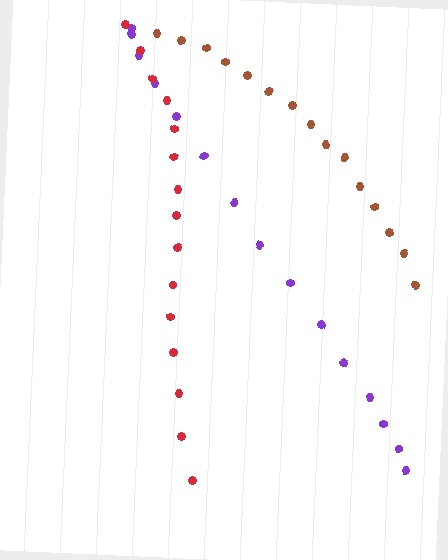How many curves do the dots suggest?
There are 3 distinct paths.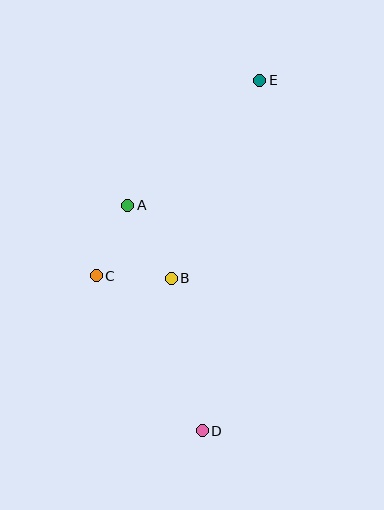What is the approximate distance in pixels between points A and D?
The distance between A and D is approximately 238 pixels.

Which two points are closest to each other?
Points B and C are closest to each other.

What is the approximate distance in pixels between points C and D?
The distance between C and D is approximately 188 pixels.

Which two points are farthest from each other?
Points D and E are farthest from each other.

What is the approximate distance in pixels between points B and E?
The distance between B and E is approximately 217 pixels.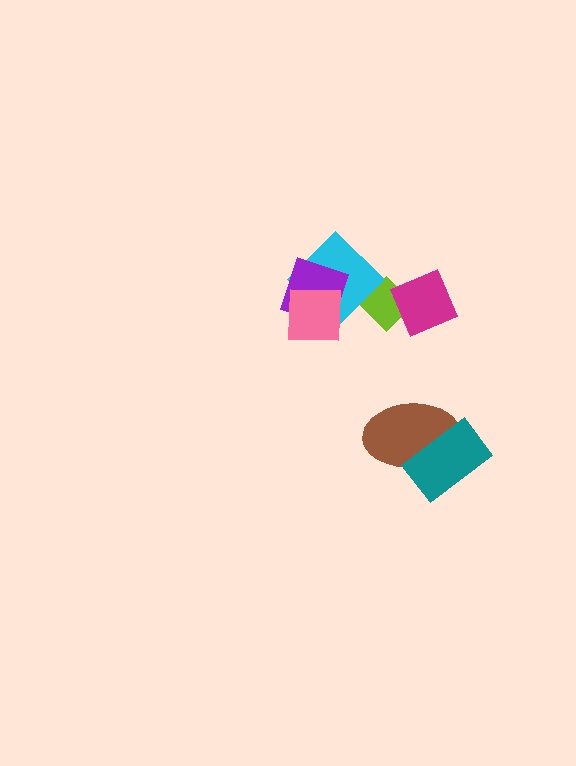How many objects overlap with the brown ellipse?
1 object overlaps with the brown ellipse.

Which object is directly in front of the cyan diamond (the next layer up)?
The purple square is directly in front of the cyan diamond.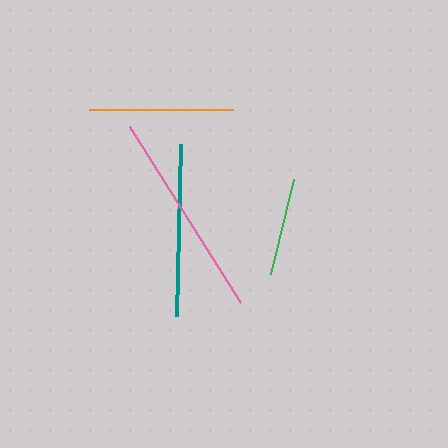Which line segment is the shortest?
The green line is the shortest at approximately 97 pixels.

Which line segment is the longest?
The pink line is the longest at approximately 208 pixels.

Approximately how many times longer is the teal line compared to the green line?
The teal line is approximately 1.8 times the length of the green line.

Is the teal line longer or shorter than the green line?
The teal line is longer than the green line.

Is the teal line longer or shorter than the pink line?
The pink line is longer than the teal line.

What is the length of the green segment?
The green segment is approximately 97 pixels long.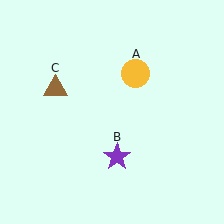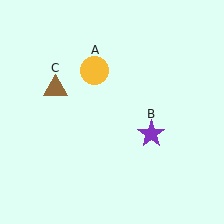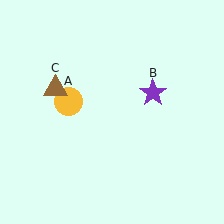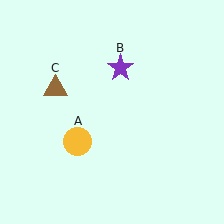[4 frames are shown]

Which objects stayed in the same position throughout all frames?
Brown triangle (object C) remained stationary.